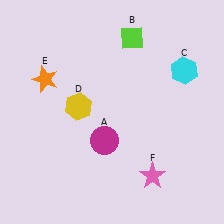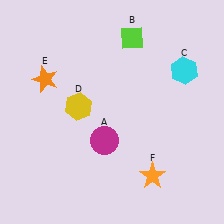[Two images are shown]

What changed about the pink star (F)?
In Image 1, F is pink. In Image 2, it changed to orange.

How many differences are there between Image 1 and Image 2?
There is 1 difference between the two images.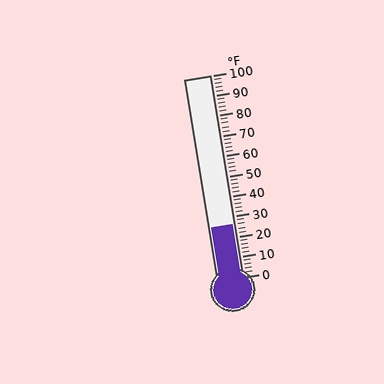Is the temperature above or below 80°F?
The temperature is below 80°F.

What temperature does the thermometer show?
The thermometer shows approximately 26°F.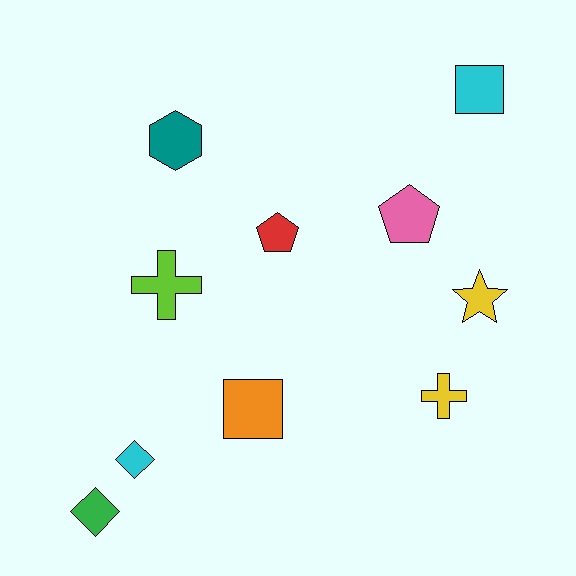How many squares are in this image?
There are 2 squares.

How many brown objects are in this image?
There are no brown objects.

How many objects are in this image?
There are 10 objects.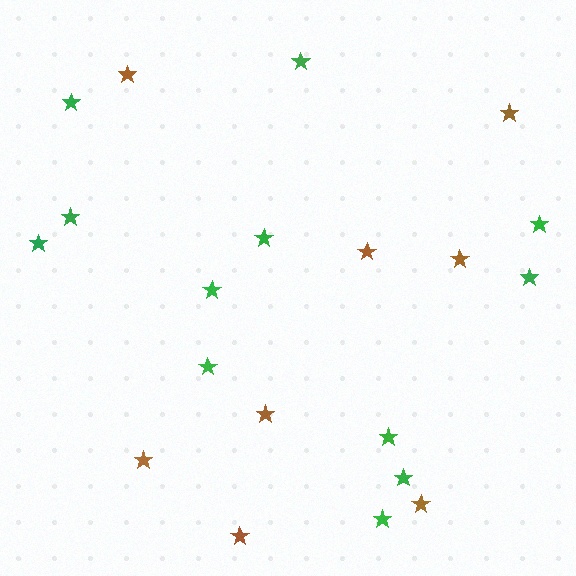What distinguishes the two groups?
There are 2 groups: one group of brown stars (8) and one group of green stars (12).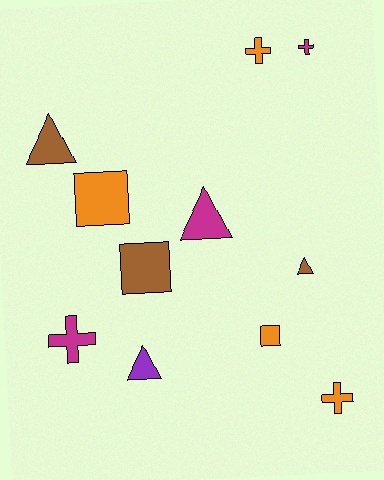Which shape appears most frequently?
Triangle, with 4 objects.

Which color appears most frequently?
Orange, with 4 objects.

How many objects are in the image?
There are 11 objects.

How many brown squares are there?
There is 1 brown square.